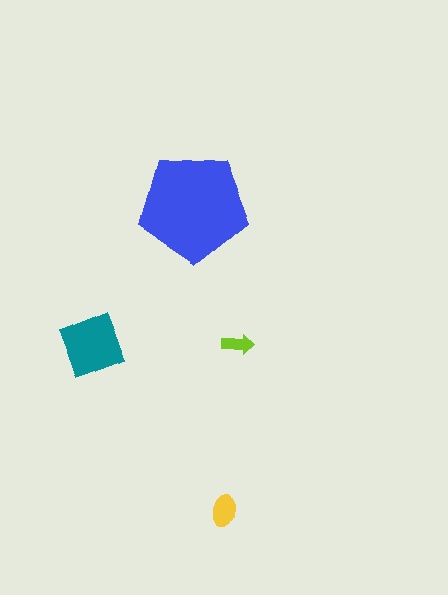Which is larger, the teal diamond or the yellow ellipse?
The teal diamond.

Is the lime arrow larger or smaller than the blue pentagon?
Smaller.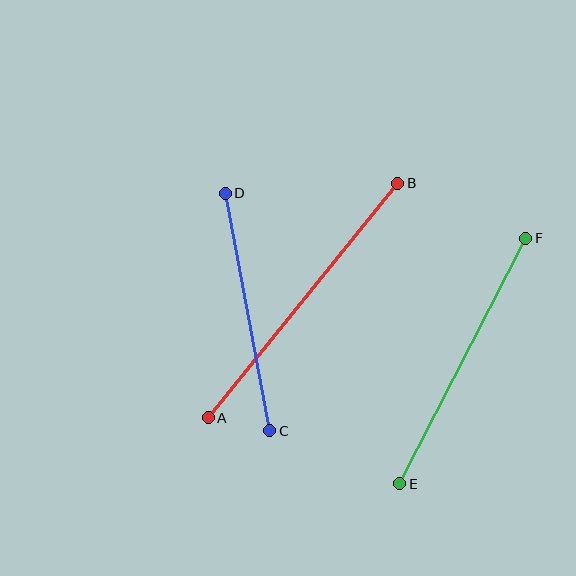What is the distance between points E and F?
The distance is approximately 275 pixels.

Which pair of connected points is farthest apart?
Points A and B are farthest apart.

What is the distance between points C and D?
The distance is approximately 242 pixels.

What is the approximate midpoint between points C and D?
The midpoint is at approximately (247, 312) pixels.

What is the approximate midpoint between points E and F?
The midpoint is at approximately (463, 361) pixels.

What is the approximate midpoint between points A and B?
The midpoint is at approximately (303, 301) pixels.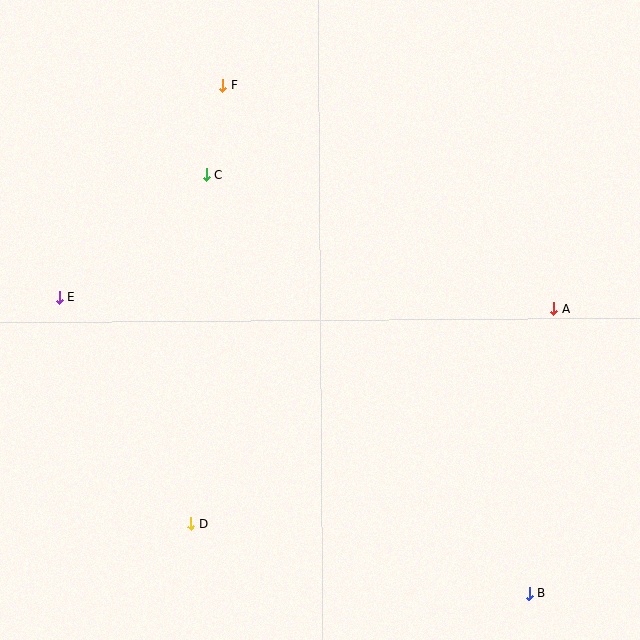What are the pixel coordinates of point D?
Point D is at (191, 524).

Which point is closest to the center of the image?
Point C at (206, 175) is closest to the center.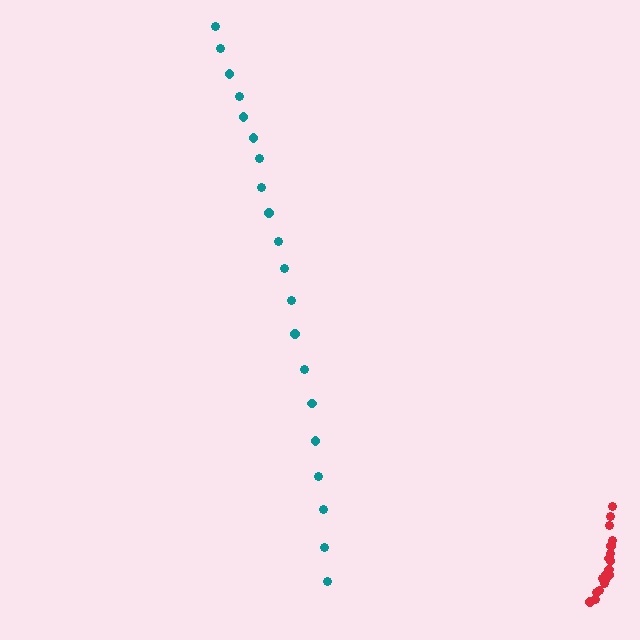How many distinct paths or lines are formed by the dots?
There are 2 distinct paths.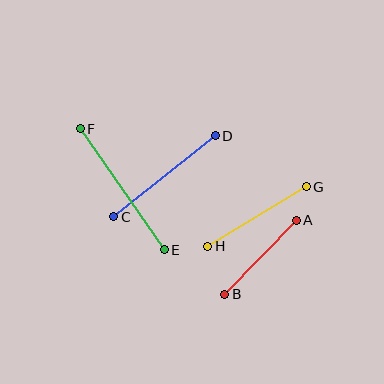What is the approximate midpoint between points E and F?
The midpoint is at approximately (122, 189) pixels.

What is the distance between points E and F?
The distance is approximately 148 pixels.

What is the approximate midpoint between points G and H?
The midpoint is at approximately (257, 217) pixels.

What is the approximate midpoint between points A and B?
The midpoint is at approximately (261, 257) pixels.